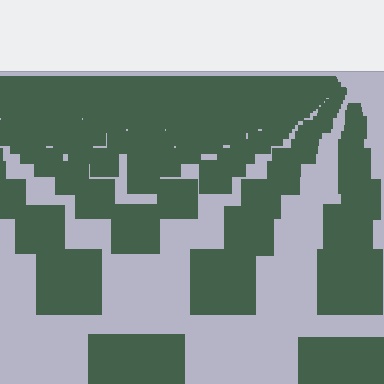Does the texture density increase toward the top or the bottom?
Density increases toward the top.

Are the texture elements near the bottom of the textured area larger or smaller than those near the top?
Larger. Near the bottom, elements are closer to the viewer and appear at a bigger on-screen size.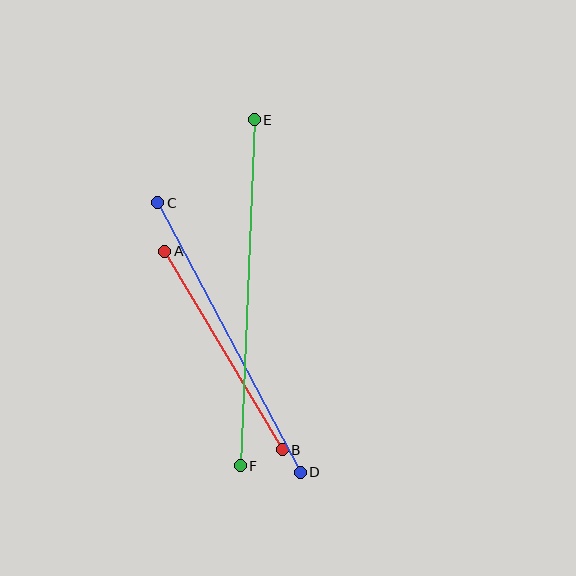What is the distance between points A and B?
The distance is approximately 231 pixels.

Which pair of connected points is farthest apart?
Points E and F are farthest apart.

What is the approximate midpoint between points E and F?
The midpoint is at approximately (247, 293) pixels.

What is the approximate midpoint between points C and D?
The midpoint is at approximately (229, 338) pixels.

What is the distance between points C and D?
The distance is approximately 305 pixels.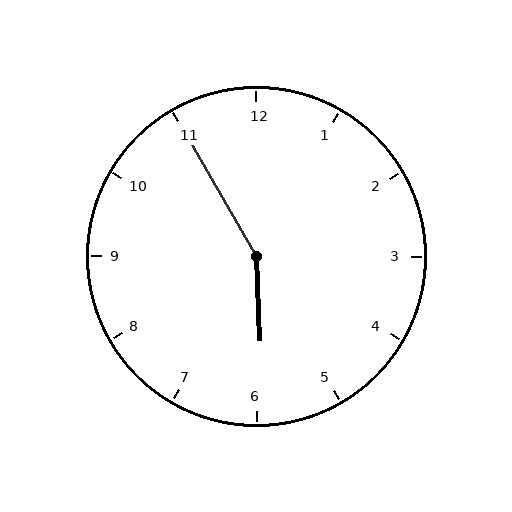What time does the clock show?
5:55.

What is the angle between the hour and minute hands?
Approximately 152 degrees.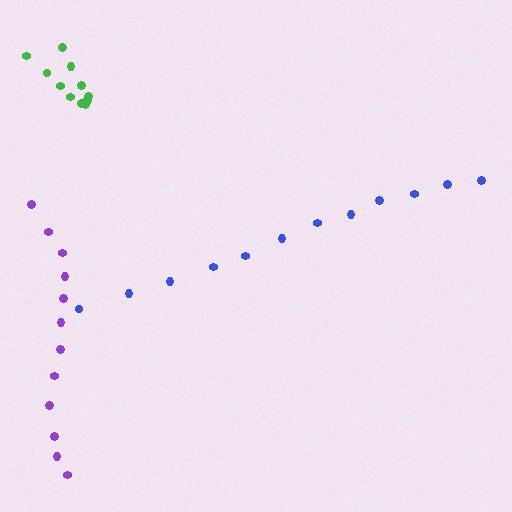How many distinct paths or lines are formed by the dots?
There are 3 distinct paths.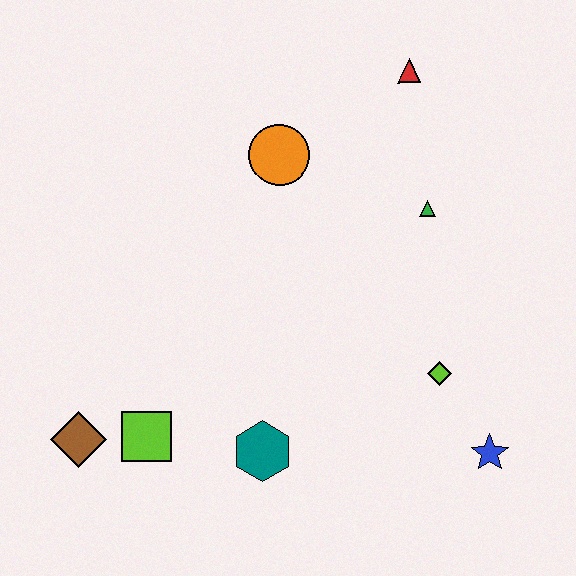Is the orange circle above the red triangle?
No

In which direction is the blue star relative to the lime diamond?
The blue star is below the lime diamond.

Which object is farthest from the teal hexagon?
The red triangle is farthest from the teal hexagon.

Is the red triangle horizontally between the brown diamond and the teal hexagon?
No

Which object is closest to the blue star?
The lime diamond is closest to the blue star.